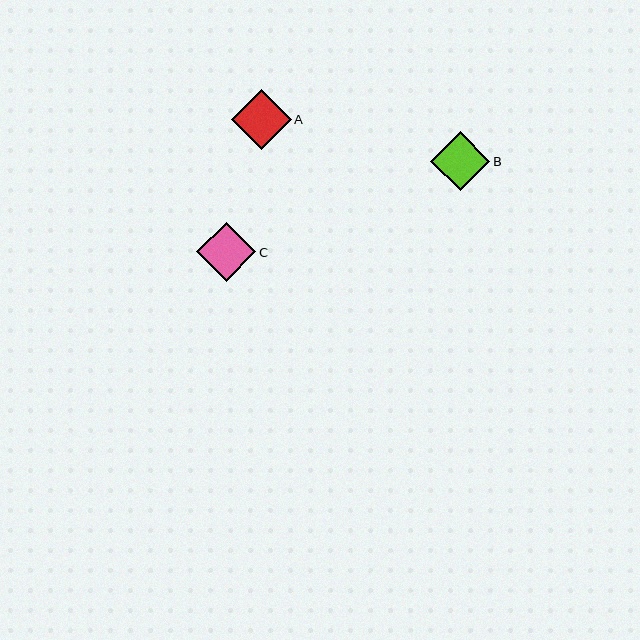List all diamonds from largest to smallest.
From largest to smallest: A, C, B.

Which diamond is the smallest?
Diamond B is the smallest with a size of approximately 59 pixels.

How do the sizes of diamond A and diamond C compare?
Diamond A and diamond C are approximately the same size.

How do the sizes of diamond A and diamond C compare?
Diamond A and diamond C are approximately the same size.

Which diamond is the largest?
Diamond A is the largest with a size of approximately 60 pixels.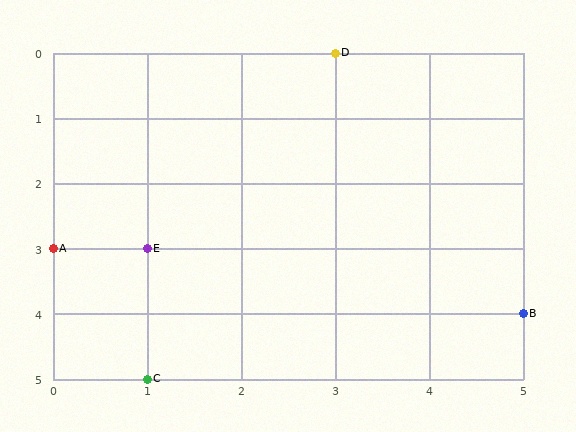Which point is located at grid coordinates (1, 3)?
Point E is at (1, 3).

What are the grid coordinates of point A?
Point A is at grid coordinates (0, 3).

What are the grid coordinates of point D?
Point D is at grid coordinates (3, 0).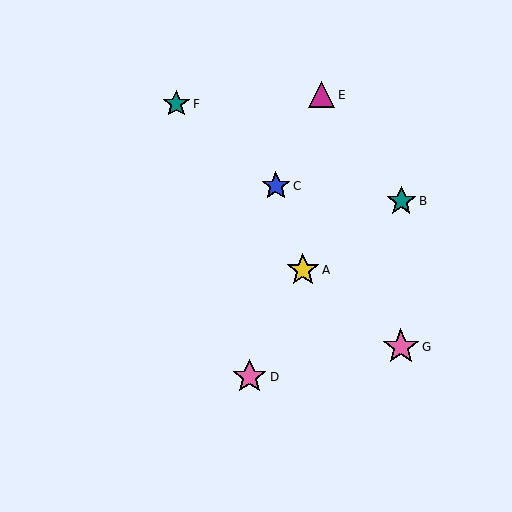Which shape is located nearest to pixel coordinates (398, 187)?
The teal star (labeled B) at (401, 201) is nearest to that location.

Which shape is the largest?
The pink star (labeled G) is the largest.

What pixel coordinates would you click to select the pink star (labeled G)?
Click at (401, 347) to select the pink star G.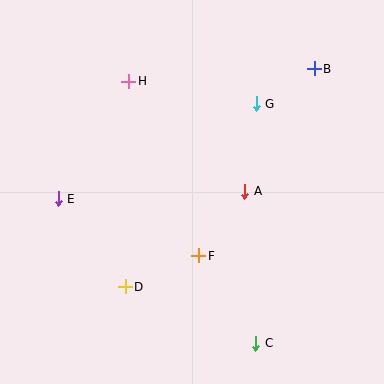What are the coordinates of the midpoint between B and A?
The midpoint between B and A is at (279, 130).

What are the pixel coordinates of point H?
Point H is at (129, 81).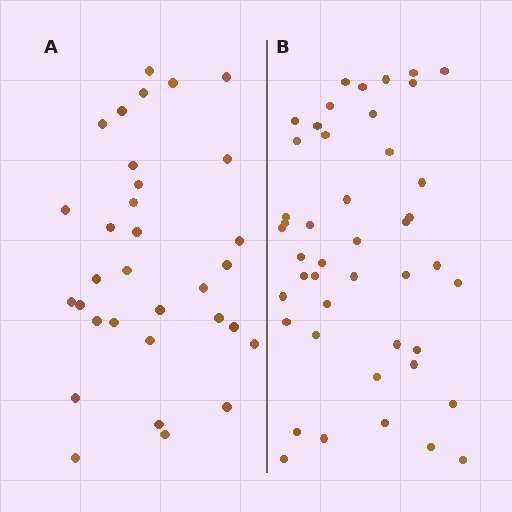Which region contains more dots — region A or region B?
Region B (the right region) has more dots.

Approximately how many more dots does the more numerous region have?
Region B has approximately 15 more dots than region A.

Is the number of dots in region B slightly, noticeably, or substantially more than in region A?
Region B has noticeably more, but not dramatically so. The ratio is roughly 1.4 to 1.